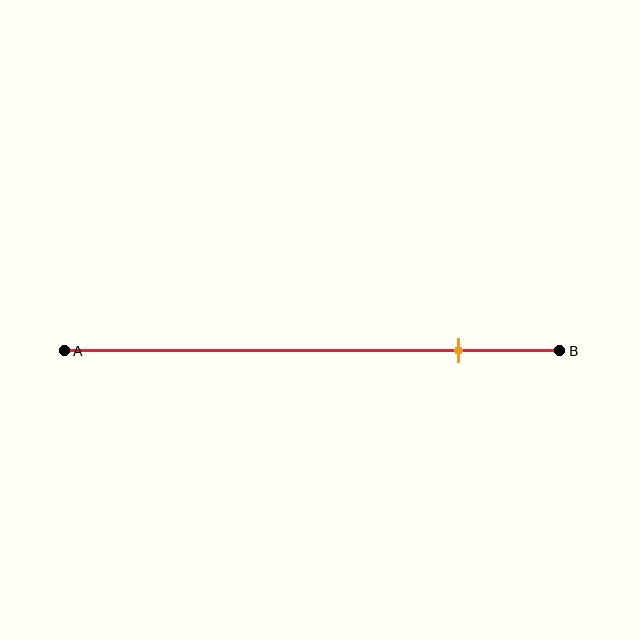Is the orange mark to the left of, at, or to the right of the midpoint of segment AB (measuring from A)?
The orange mark is to the right of the midpoint of segment AB.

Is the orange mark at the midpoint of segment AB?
No, the mark is at about 80% from A, not at the 50% midpoint.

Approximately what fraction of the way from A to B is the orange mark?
The orange mark is approximately 80% of the way from A to B.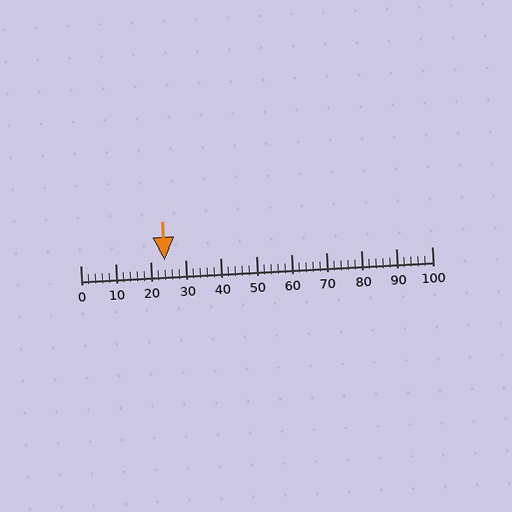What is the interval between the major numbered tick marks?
The major tick marks are spaced 10 units apart.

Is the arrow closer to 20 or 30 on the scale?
The arrow is closer to 20.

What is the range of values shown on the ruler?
The ruler shows values from 0 to 100.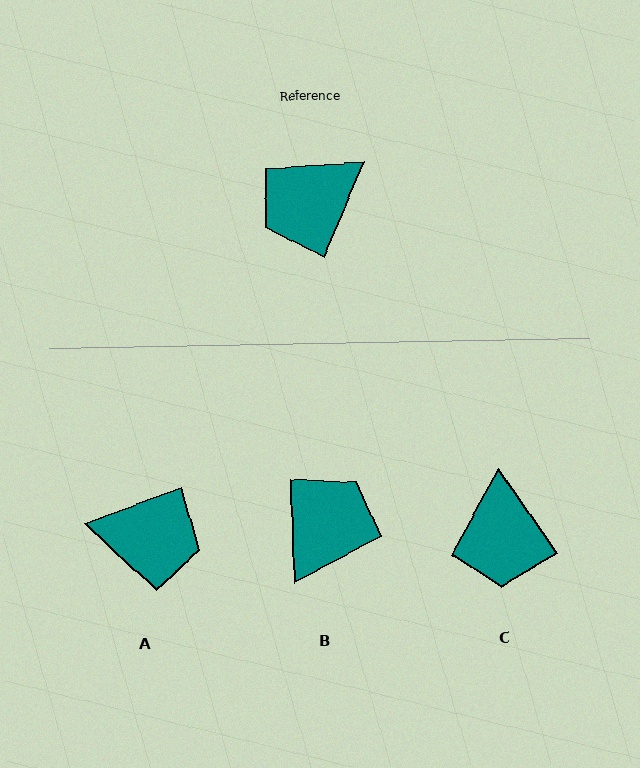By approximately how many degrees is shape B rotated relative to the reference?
Approximately 155 degrees clockwise.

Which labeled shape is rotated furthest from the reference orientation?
B, about 155 degrees away.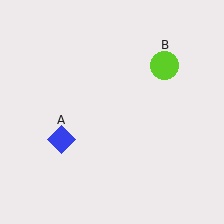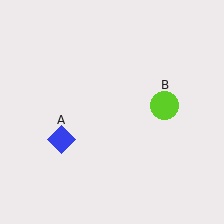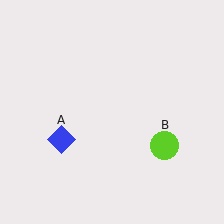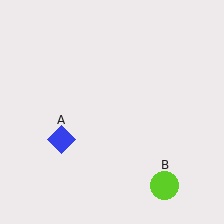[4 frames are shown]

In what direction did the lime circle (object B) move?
The lime circle (object B) moved down.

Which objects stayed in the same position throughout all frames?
Blue diamond (object A) remained stationary.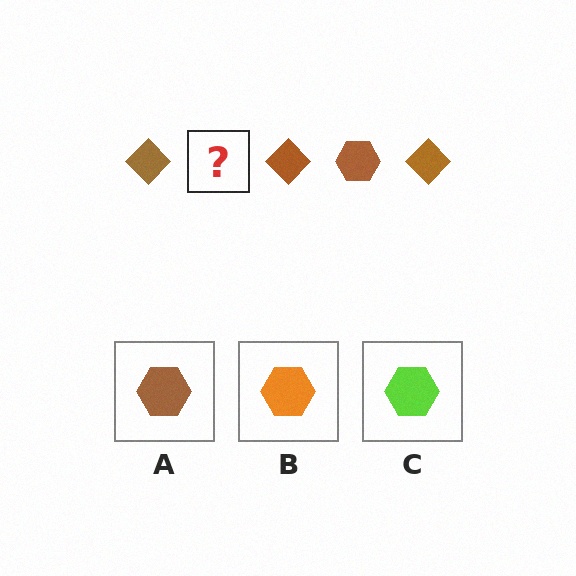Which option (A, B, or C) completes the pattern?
A.